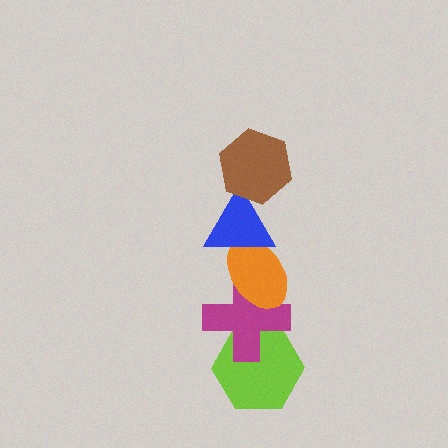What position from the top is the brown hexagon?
The brown hexagon is 1st from the top.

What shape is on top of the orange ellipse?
The blue triangle is on top of the orange ellipse.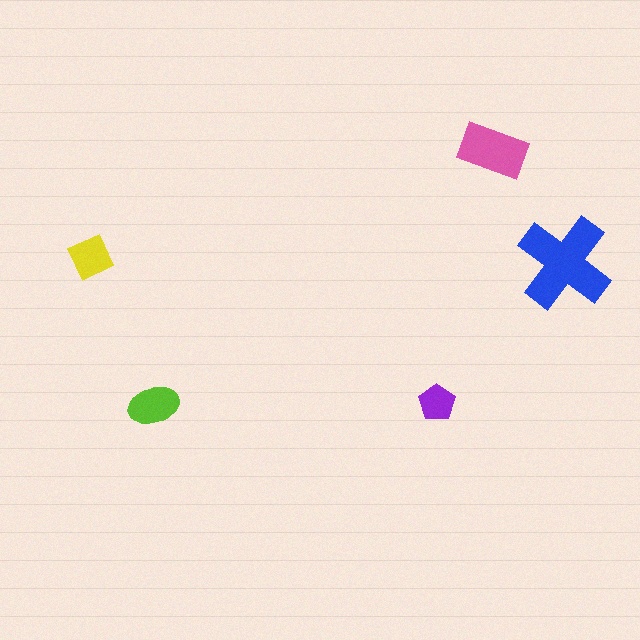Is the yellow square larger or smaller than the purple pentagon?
Larger.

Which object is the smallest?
The purple pentagon.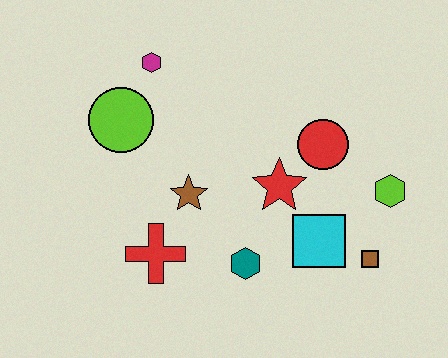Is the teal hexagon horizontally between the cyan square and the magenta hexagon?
Yes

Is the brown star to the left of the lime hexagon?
Yes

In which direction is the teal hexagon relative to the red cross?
The teal hexagon is to the right of the red cross.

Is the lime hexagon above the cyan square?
Yes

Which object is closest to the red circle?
The red star is closest to the red circle.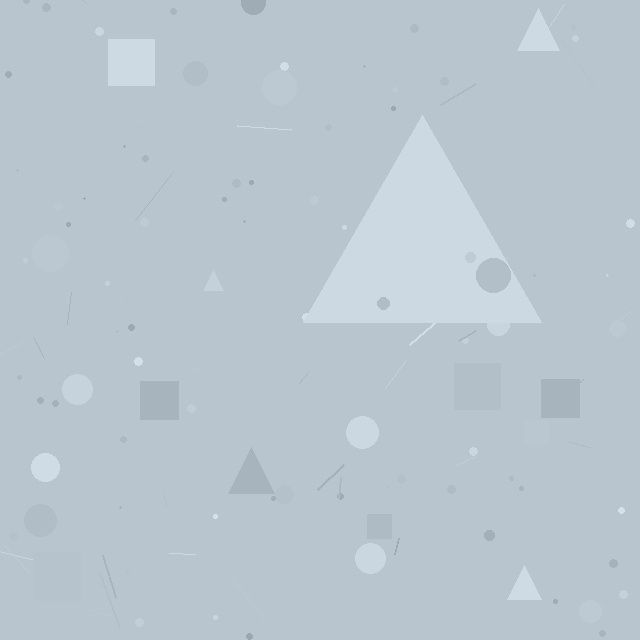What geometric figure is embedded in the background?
A triangle is embedded in the background.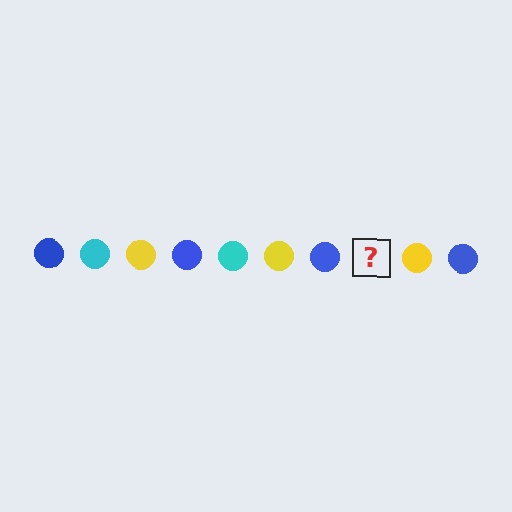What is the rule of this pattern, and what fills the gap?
The rule is that the pattern cycles through blue, cyan, yellow circles. The gap should be filled with a cyan circle.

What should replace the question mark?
The question mark should be replaced with a cyan circle.